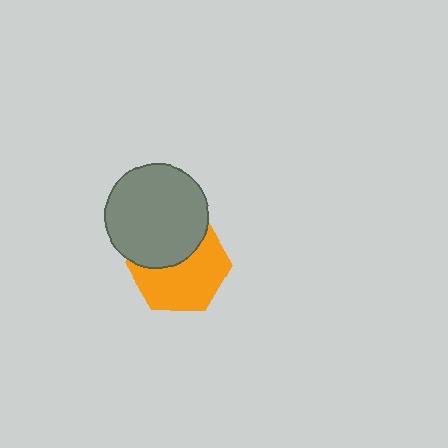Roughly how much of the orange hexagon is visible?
About half of it is visible (roughly 59%).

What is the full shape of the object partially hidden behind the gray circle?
The partially hidden object is an orange hexagon.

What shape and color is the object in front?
The object in front is a gray circle.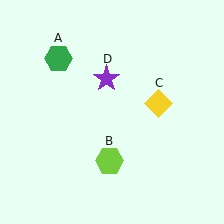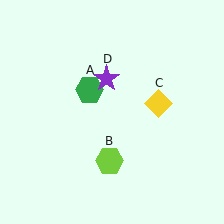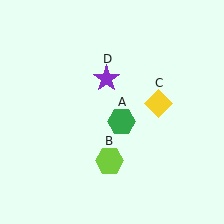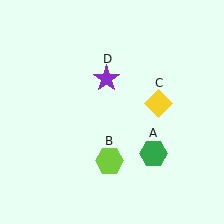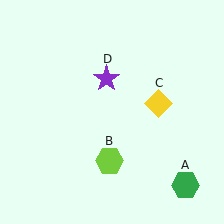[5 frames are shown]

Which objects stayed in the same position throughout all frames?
Lime hexagon (object B) and yellow diamond (object C) and purple star (object D) remained stationary.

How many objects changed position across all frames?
1 object changed position: green hexagon (object A).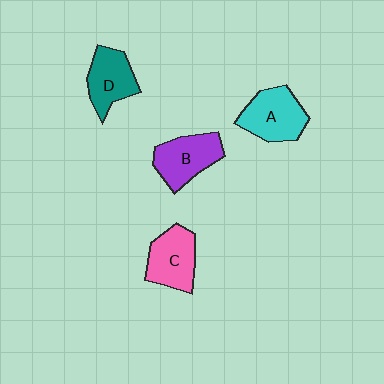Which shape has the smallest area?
Shape D (teal).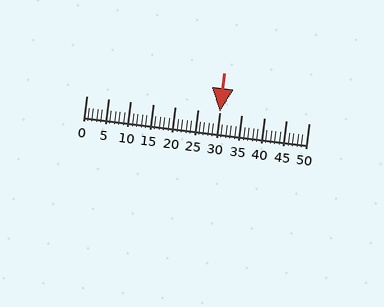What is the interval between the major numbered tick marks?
The major tick marks are spaced 5 units apart.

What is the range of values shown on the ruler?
The ruler shows values from 0 to 50.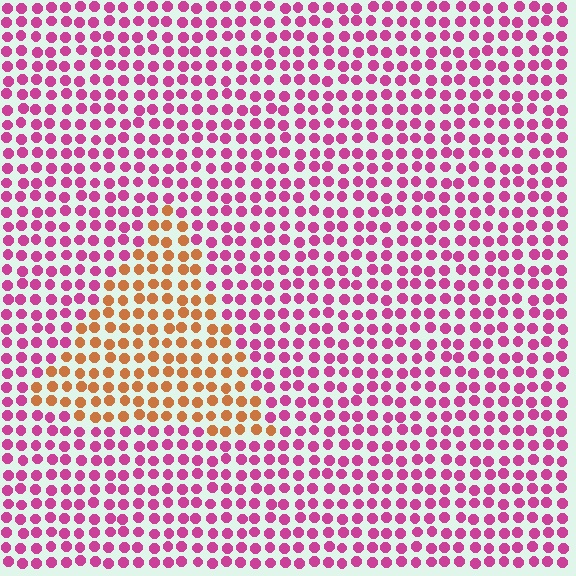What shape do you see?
I see a triangle.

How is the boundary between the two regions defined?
The boundary is defined purely by a slight shift in hue (about 61 degrees). Spacing, size, and orientation are identical on both sides.